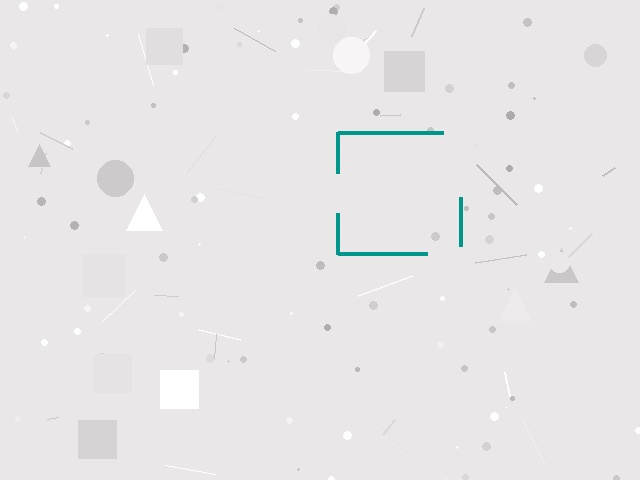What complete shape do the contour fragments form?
The contour fragments form a square.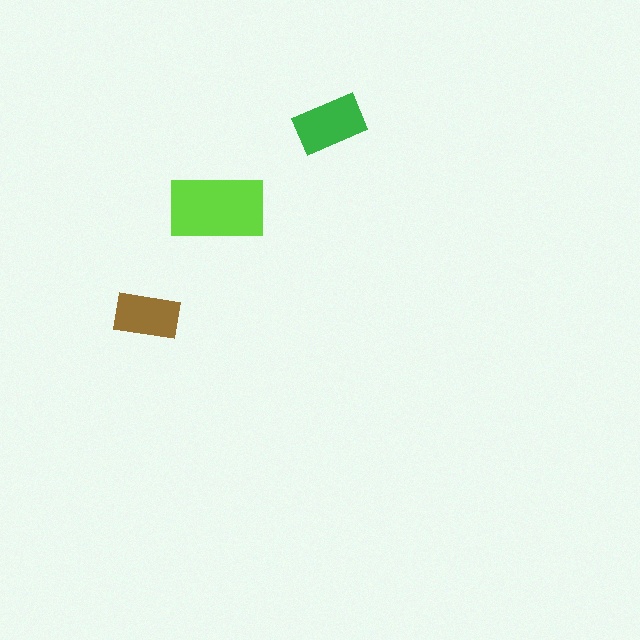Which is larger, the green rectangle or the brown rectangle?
The green one.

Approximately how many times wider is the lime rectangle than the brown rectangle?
About 1.5 times wider.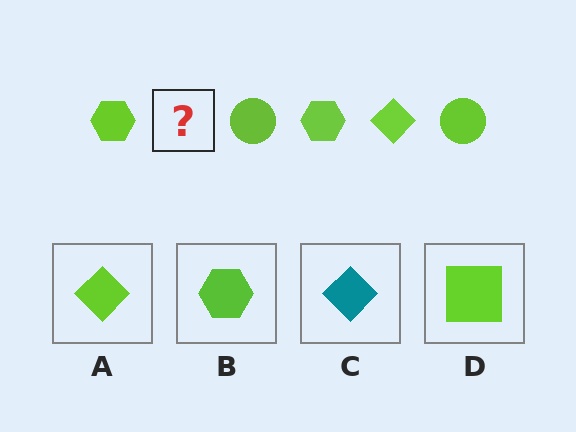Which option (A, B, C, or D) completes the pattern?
A.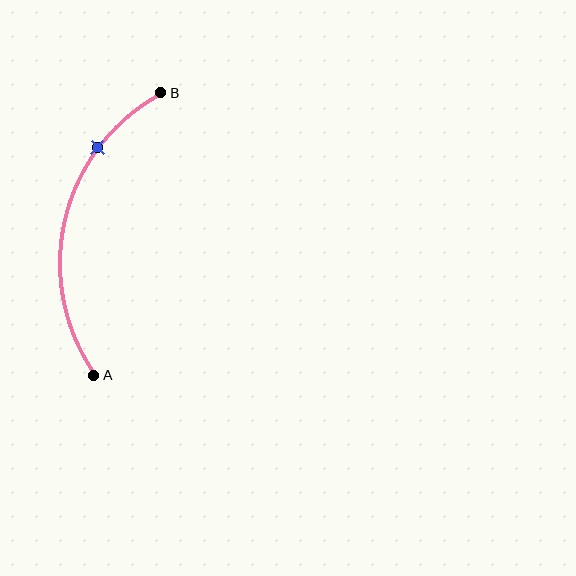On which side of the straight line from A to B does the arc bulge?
The arc bulges to the left of the straight line connecting A and B.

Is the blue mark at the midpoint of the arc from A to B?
No. The blue mark lies on the arc but is closer to endpoint B. The arc midpoint would be at the point on the curve equidistant along the arc from both A and B.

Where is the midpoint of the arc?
The arc midpoint is the point on the curve farthest from the straight line joining A and B. It sits to the left of that line.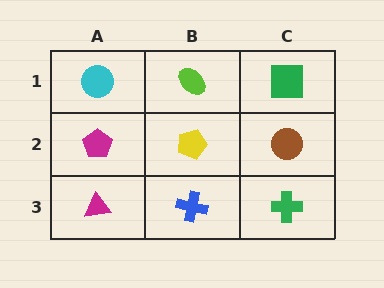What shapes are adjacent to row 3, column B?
A yellow pentagon (row 2, column B), a magenta triangle (row 3, column A), a green cross (row 3, column C).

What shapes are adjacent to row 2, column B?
A lime ellipse (row 1, column B), a blue cross (row 3, column B), a magenta pentagon (row 2, column A), a brown circle (row 2, column C).